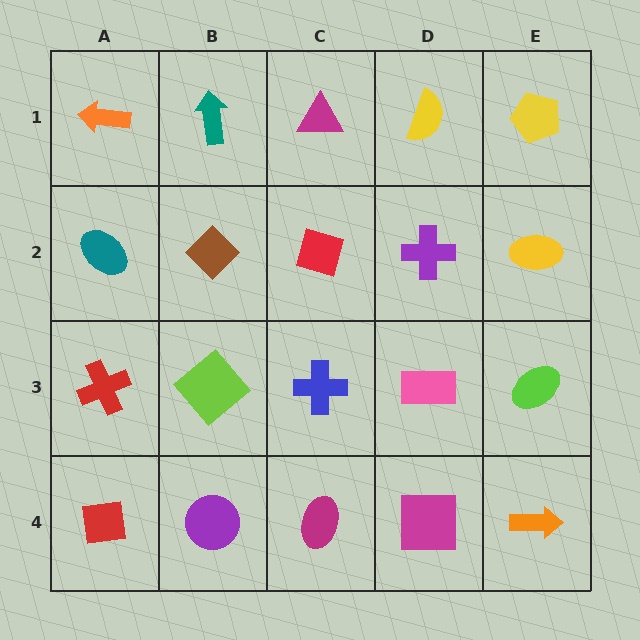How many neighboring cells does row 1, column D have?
3.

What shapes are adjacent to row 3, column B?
A brown diamond (row 2, column B), a purple circle (row 4, column B), a red cross (row 3, column A), a blue cross (row 3, column C).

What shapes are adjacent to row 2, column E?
A yellow pentagon (row 1, column E), a lime ellipse (row 3, column E), a purple cross (row 2, column D).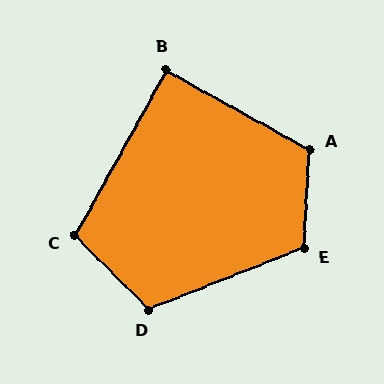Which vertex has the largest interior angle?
A, at approximately 116 degrees.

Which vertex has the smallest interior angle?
B, at approximately 90 degrees.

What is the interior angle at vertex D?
Approximately 114 degrees (obtuse).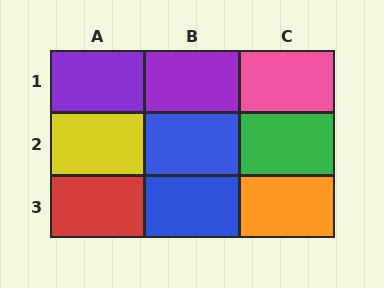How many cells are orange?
1 cell is orange.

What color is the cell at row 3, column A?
Red.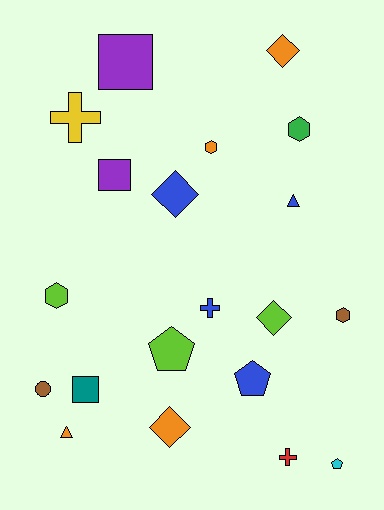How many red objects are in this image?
There is 1 red object.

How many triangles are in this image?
There are 2 triangles.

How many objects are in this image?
There are 20 objects.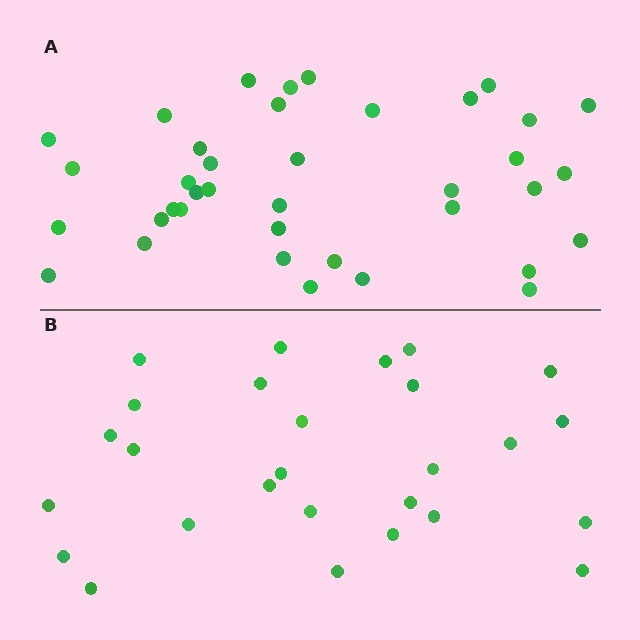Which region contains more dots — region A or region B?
Region A (the top region) has more dots.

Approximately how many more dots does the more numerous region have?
Region A has roughly 12 or so more dots than region B.